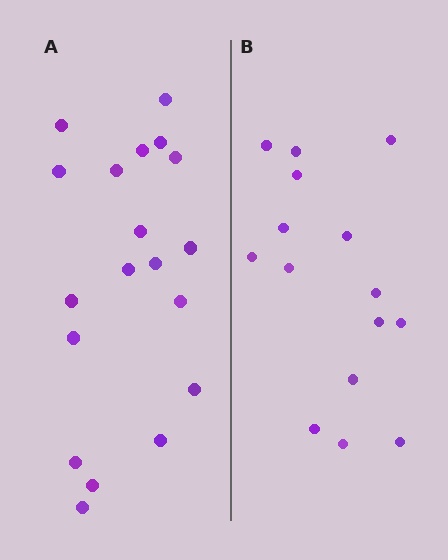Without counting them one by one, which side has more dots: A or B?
Region A (the left region) has more dots.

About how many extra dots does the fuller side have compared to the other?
Region A has about 4 more dots than region B.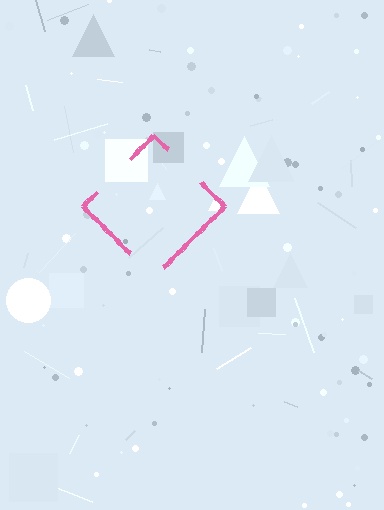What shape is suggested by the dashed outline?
The dashed outline suggests a diamond.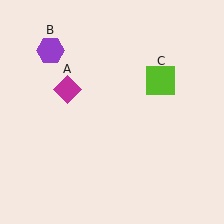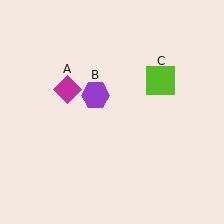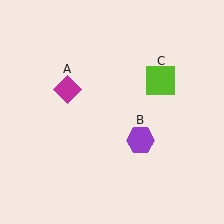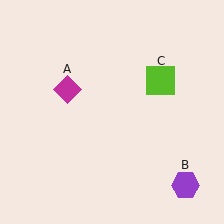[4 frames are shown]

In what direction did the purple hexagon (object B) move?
The purple hexagon (object B) moved down and to the right.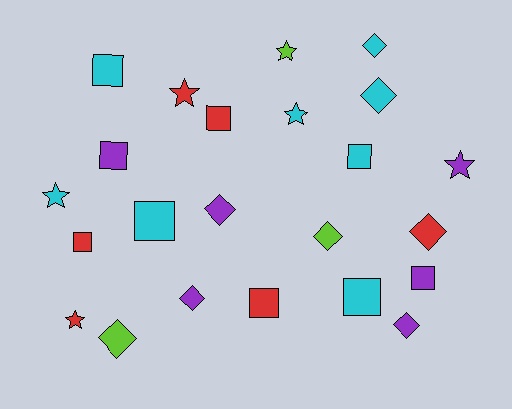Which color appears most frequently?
Cyan, with 8 objects.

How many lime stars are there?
There is 1 lime star.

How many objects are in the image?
There are 23 objects.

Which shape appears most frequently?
Square, with 9 objects.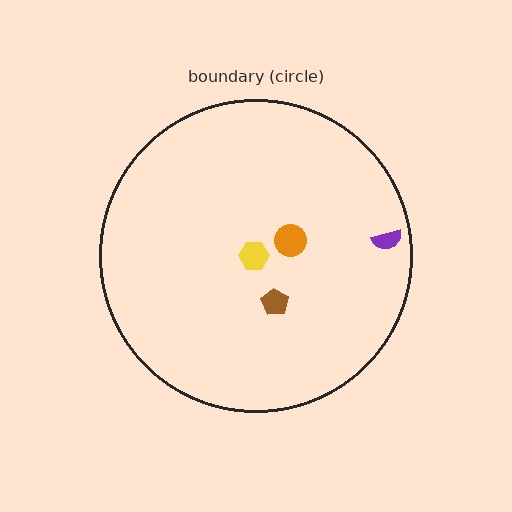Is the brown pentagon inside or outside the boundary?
Inside.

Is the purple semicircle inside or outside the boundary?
Inside.